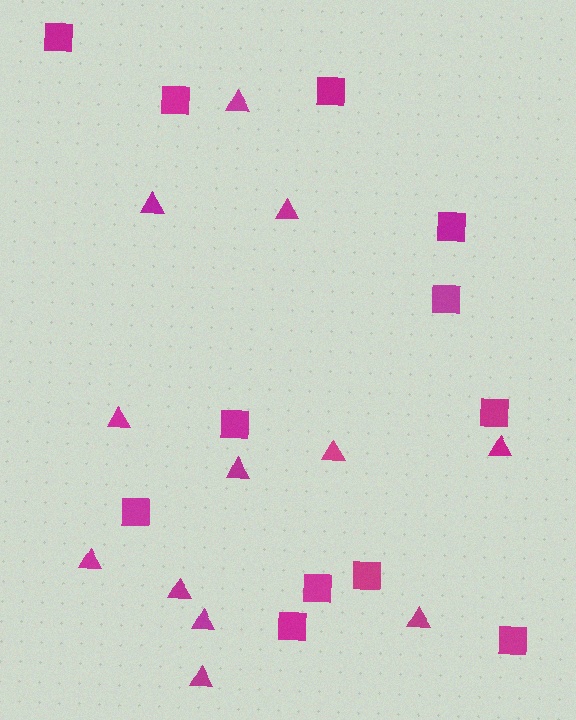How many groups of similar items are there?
There are 2 groups: one group of triangles (12) and one group of squares (12).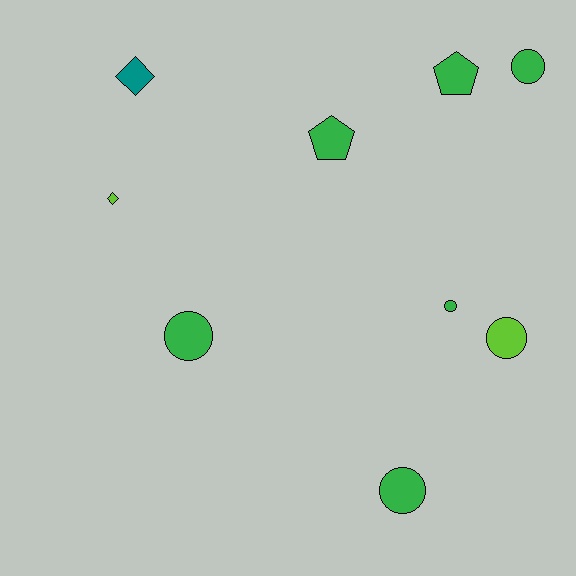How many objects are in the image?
There are 9 objects.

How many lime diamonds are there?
There is 1 lime diamond.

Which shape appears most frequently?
Circle, with 5 objects.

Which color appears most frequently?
Green, with 6 objects.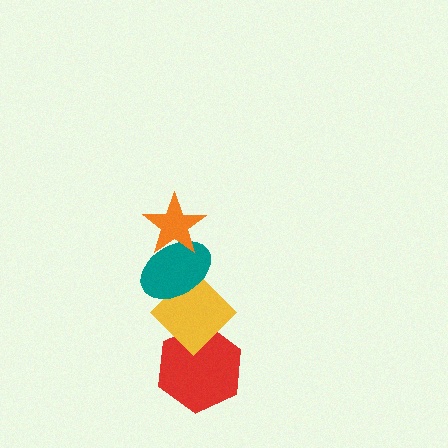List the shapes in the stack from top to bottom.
From top to bottom: the orange star, the teal ellipse, the yellow diamond, the red hexagon.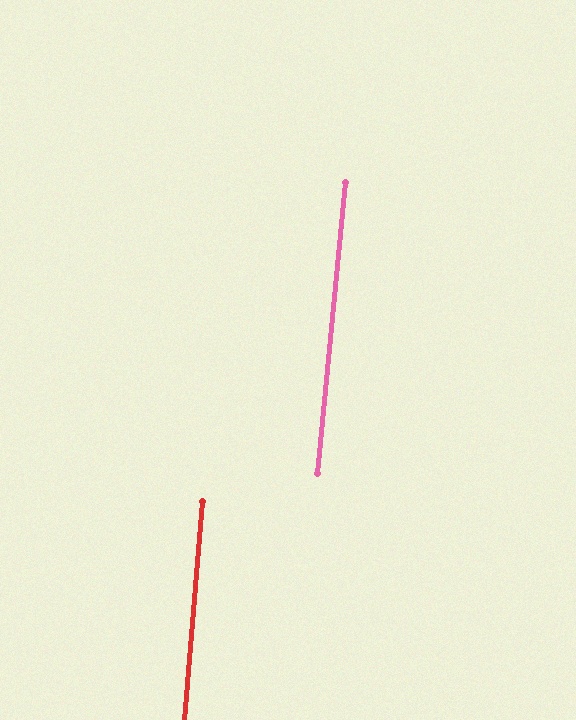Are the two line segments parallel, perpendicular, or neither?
Parallel — their directions differ by only 0.5°.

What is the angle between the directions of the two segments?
Approximately 0 degrees.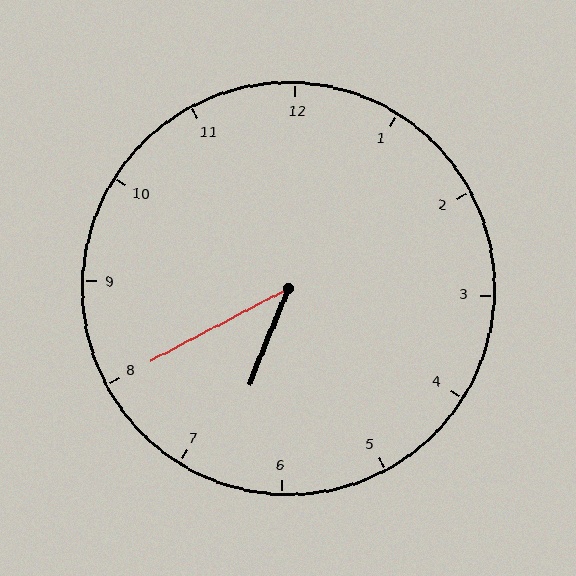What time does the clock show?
6:40.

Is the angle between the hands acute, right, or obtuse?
It is acute.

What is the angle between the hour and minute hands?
Approximately 40 degrees.